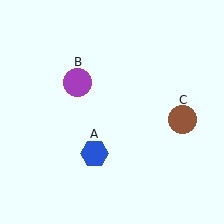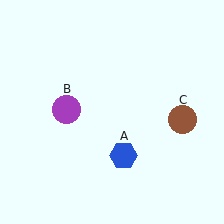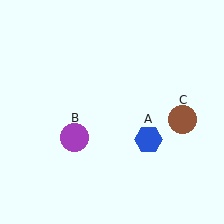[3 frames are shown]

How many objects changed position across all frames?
2 objects changed position: blue hexagon (object A), purple circle (object B).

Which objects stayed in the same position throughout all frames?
Brown circle (object C) remained stationary.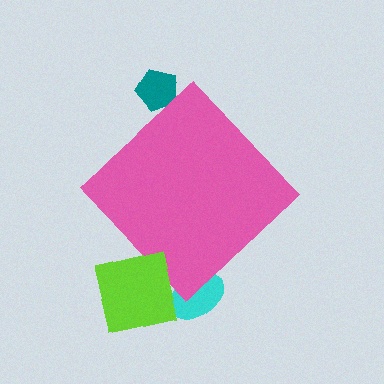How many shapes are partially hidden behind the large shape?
2 shapes are partially hidden.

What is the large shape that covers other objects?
A pink diamond.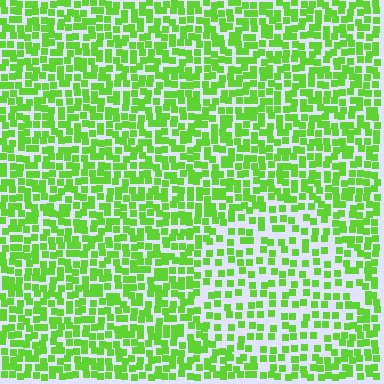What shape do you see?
I see a circle.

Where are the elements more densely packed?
The elements are more densely packed outside the circle boundary.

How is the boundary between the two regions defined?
The boundary is defined by a change in element density (approximately 1.8x ratio). All elements are the same color, size, and shape.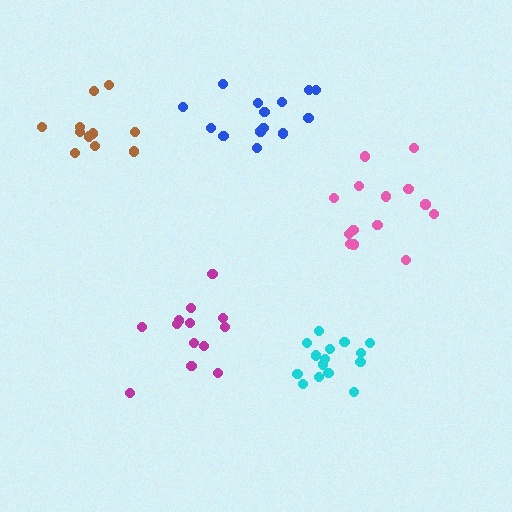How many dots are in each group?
Group 1: 11 dots, Group 2: 14 dots, Group 3: 14 dots, Group 4: 15 dots, Group 5: 13 dots (67 total).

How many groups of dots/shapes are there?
There are 5 groups.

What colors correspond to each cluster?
The clusters are colored: brown, pink, blue, cyan, magenta.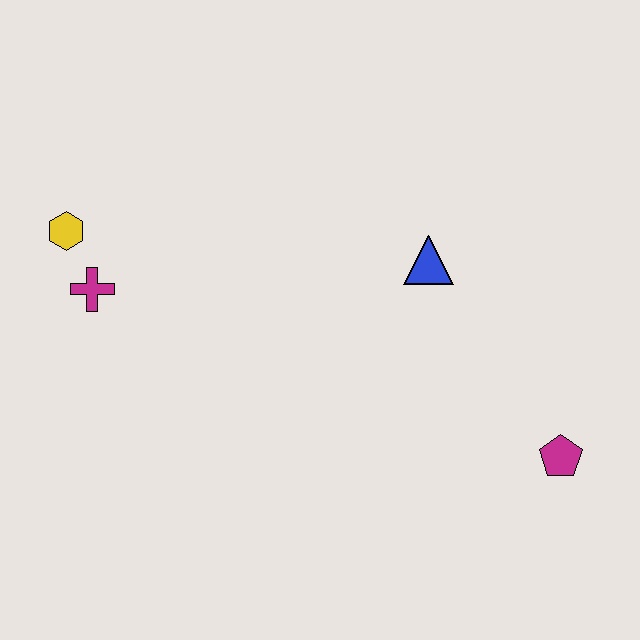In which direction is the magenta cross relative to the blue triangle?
The magenta cross is to the left of the blue triangle.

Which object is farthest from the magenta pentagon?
The yellow hexagon is farthest from the magenta pentagon.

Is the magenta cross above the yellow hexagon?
No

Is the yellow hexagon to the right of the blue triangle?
No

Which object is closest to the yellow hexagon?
The magenta cross is closest to the yellow hexagon.